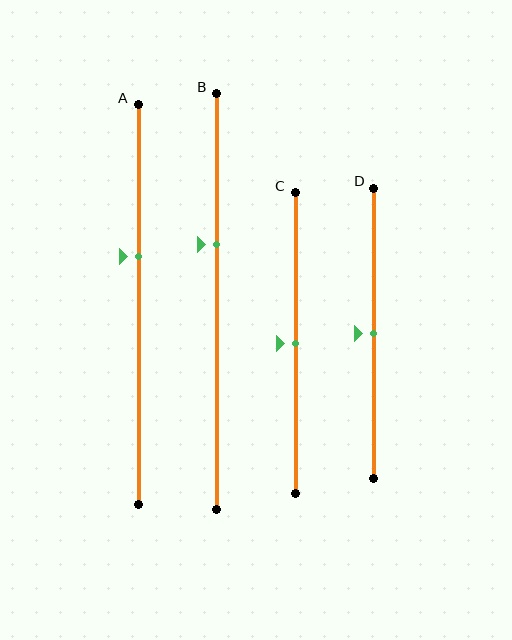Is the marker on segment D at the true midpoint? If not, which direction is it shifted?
Yes, the marker on segment D is at the true midpoint.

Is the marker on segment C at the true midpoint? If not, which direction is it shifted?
Yes, the marker on segment C is at the true midpoint.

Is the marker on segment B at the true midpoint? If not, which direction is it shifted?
No, the marker on segment B is shifted upward by about 14% of the segment length.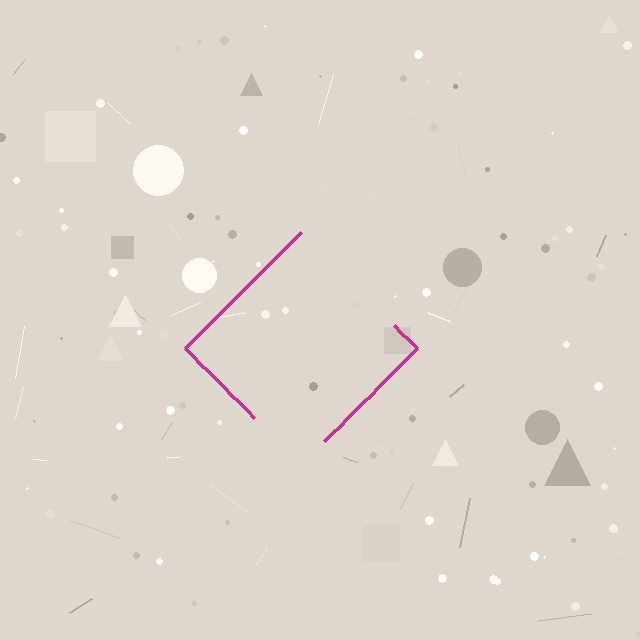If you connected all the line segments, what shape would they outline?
They would outline a diamond.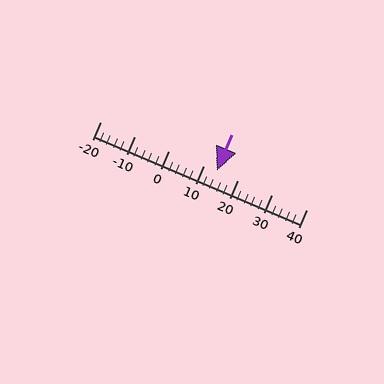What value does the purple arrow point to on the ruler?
The purple arrow points to approximately 14.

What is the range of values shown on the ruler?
The ruler shows values from -20 to 40.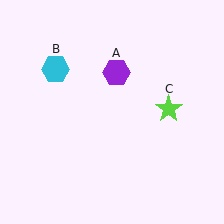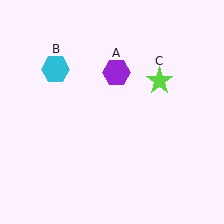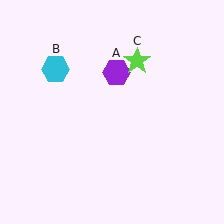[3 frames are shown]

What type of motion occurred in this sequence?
The lime star (object C) rotated counterclockwise around the center of the scene.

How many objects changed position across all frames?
1 object changed position: lime star (object C).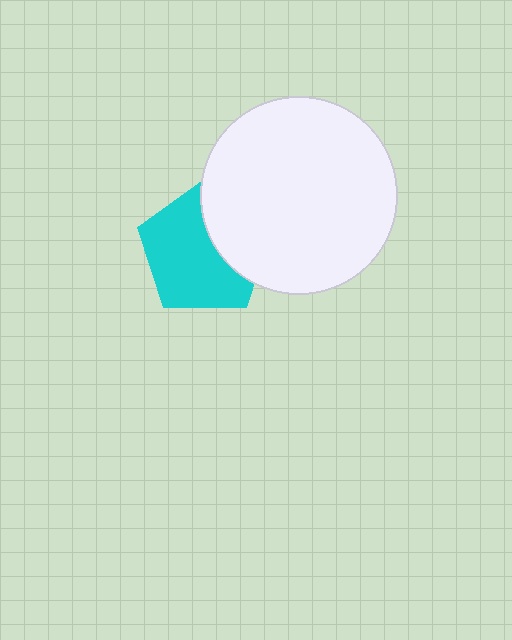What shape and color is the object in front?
The object in front is a white circle.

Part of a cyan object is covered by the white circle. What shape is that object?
It is a pentagon.